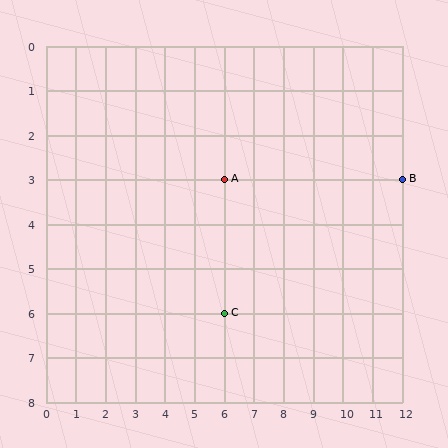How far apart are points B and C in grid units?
Points B and C are 6 columns and 3 rows apart (about 6.7 grid units diagonally).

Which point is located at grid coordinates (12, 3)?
Point B is at (12, 3).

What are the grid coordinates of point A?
Point A is at grid coordinates (6, 3).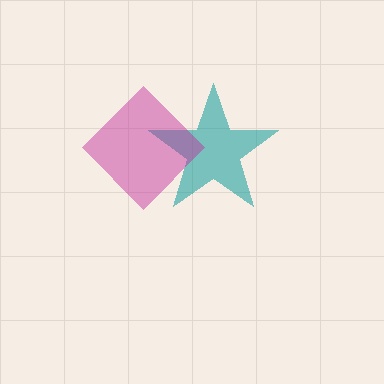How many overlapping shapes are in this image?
There are 2 overlapping shapes in the image.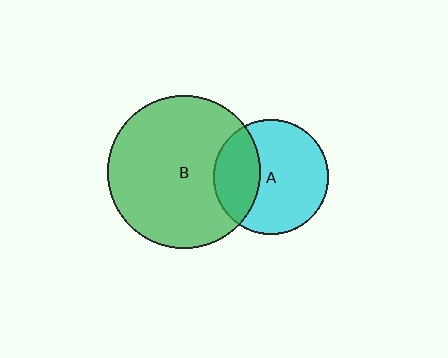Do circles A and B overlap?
Yes.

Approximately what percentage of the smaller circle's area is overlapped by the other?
Approximately 30%.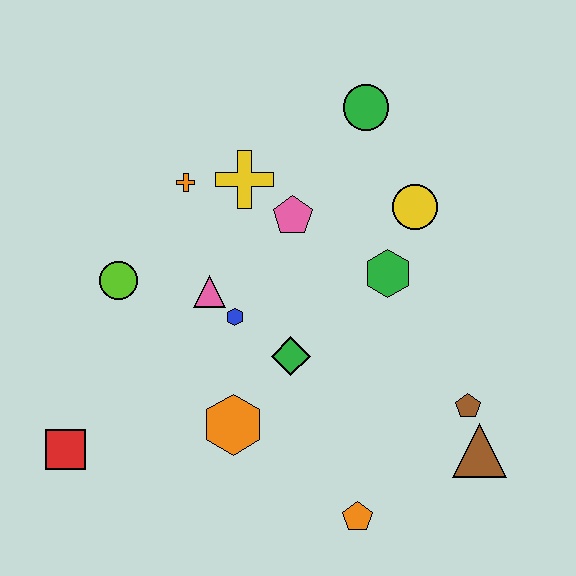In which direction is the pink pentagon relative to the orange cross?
The pink pentagon is to the right of the orange cross.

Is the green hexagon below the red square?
No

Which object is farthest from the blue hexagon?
The brown triangle is farthest from the blue hexagon.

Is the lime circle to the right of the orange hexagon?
No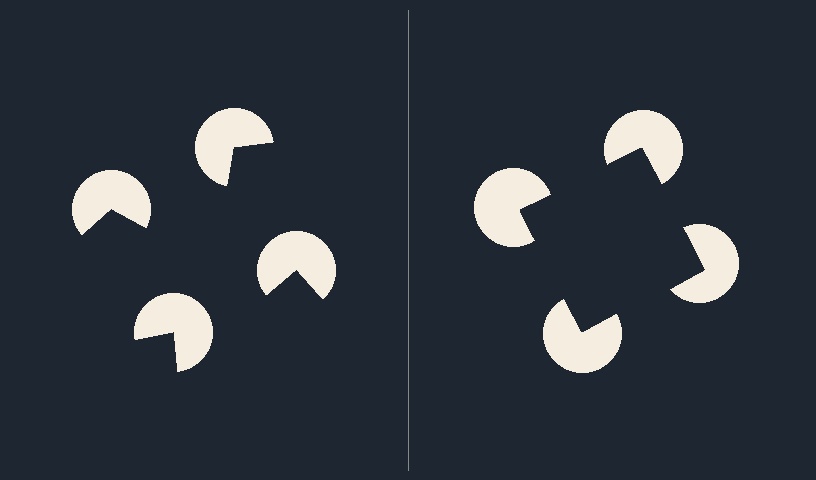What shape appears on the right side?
An illusory square.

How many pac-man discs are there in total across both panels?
8 — 4 on each side.